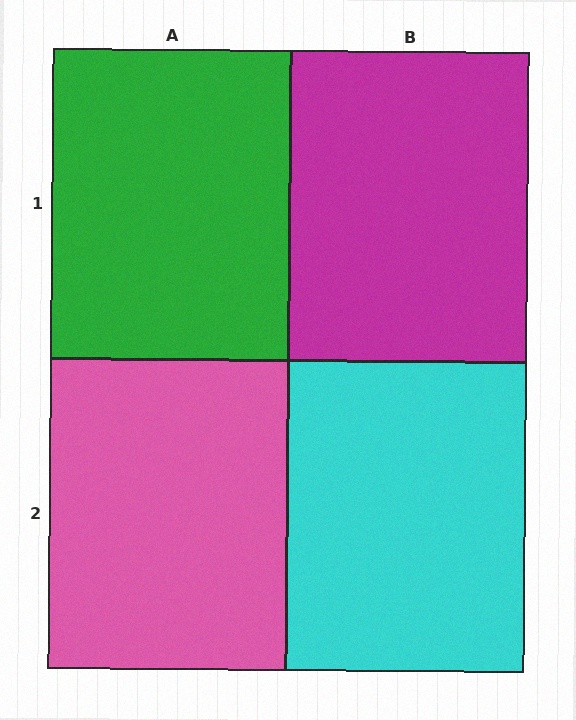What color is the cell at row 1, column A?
Green.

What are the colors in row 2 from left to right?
Pink, cyan.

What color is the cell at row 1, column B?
Magenta.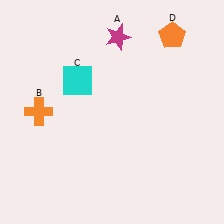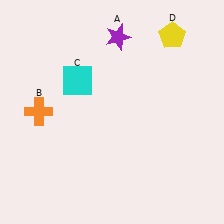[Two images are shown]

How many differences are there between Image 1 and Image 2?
There are 2 differences between the two images.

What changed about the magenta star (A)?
In Image 1, A is magenta. In Image 2, it changed to purple.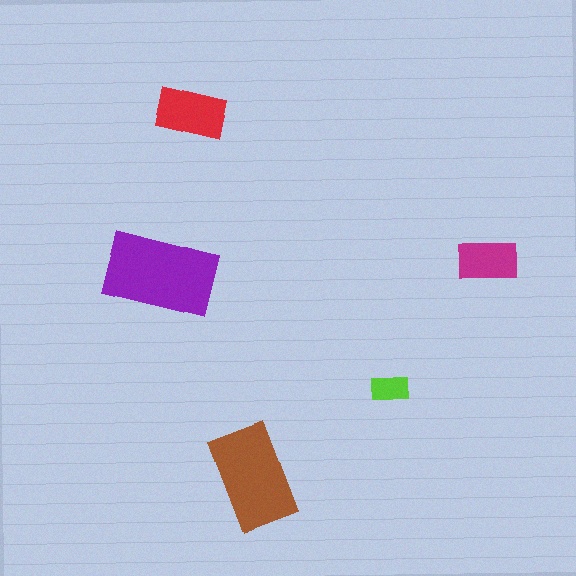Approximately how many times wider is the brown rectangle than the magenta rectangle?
About 1.5 times wider.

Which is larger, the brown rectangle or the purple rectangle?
The purple one.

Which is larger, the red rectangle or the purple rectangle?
The purple one.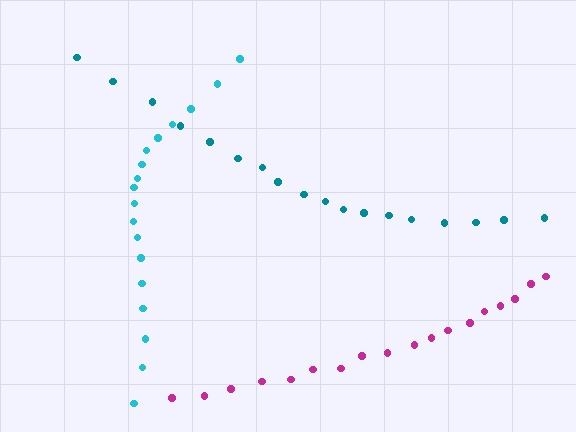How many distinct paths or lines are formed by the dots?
There are 3 distinct paths.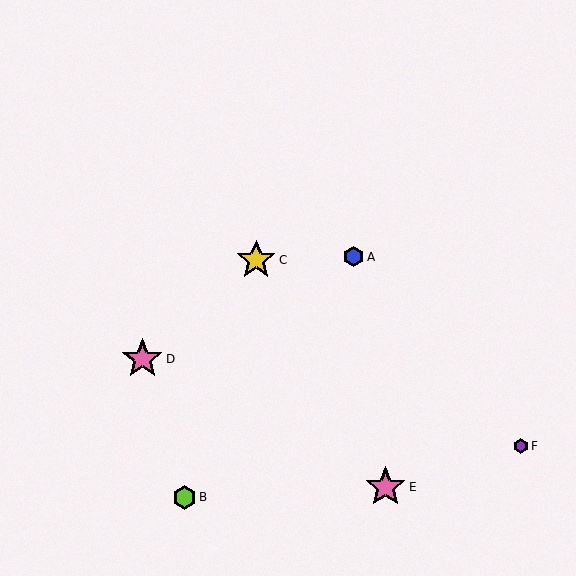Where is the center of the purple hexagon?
The center of the purple hexagon is at (521, 446).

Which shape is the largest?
The pink star (labeled D) is the largest.